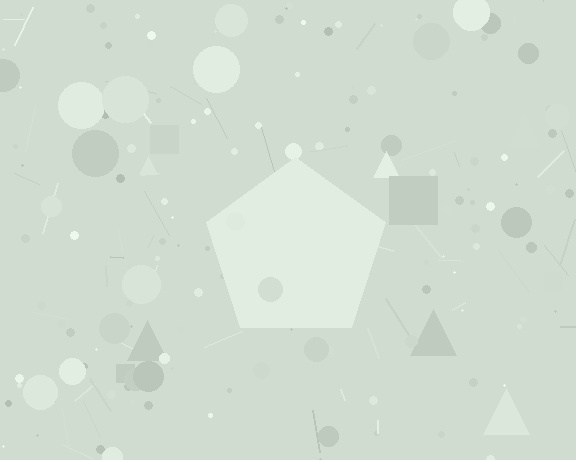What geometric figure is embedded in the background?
A pentagon is embedded in the background.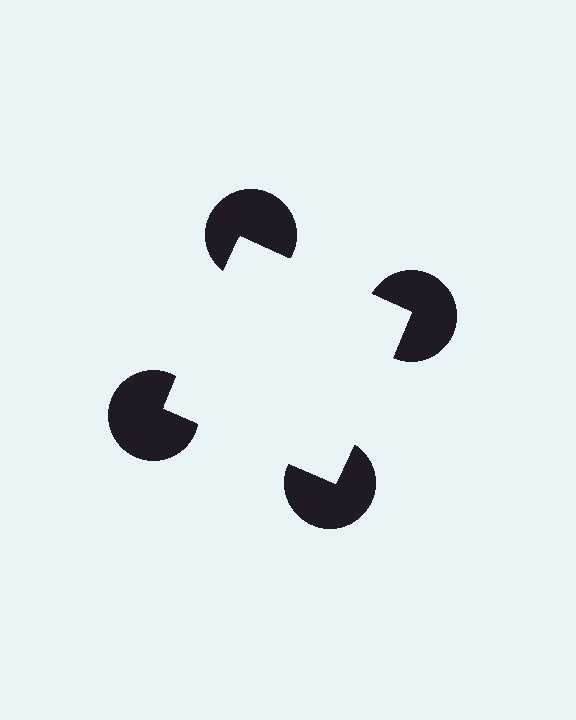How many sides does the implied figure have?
4 sides.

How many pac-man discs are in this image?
There are 4 — one at each vertex of the illusory square.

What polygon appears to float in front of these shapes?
An illusory square — its edges are inferred from the aligned wedge cuts in the pac-man discs, not physically drawn.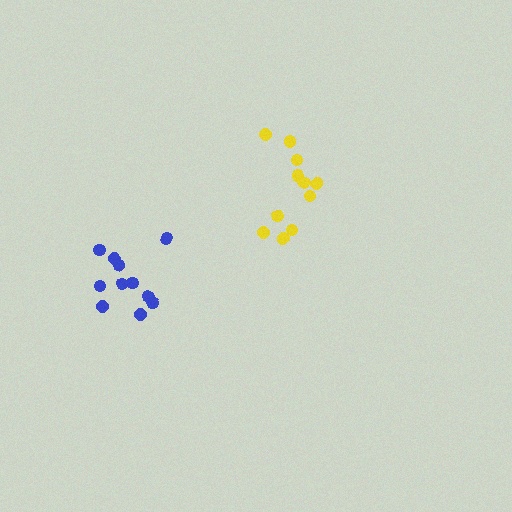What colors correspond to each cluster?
The clusters are colored: blue, yellow.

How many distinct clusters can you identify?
There are 2 distinct clusters.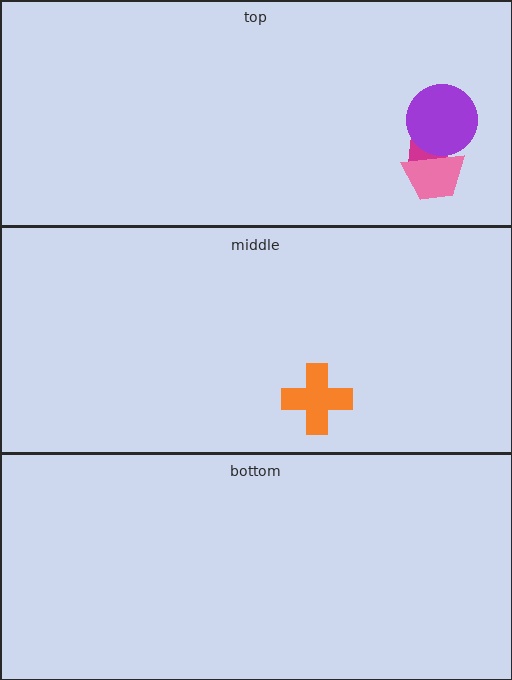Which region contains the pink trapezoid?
The top region.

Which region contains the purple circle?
The top region.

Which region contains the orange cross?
The middle region.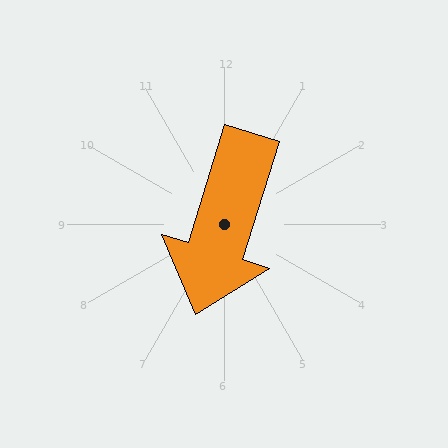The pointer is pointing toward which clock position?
Roughly 7 o'clock.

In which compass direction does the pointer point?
South.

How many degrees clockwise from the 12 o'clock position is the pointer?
Approximately 197 degrees.